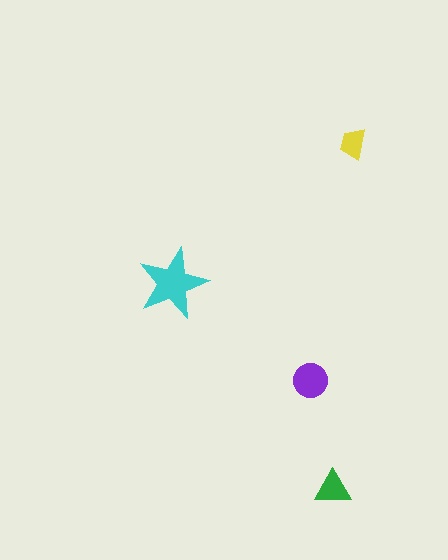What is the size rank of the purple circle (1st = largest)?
2nd.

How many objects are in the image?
There are 4 objects in the image.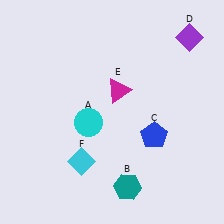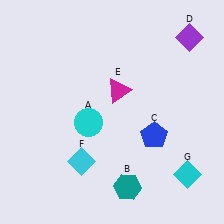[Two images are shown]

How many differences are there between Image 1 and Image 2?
There is 1 difference between the two images.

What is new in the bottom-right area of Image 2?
A cyan diamond (G) was added in the bottom-right area of Image 2.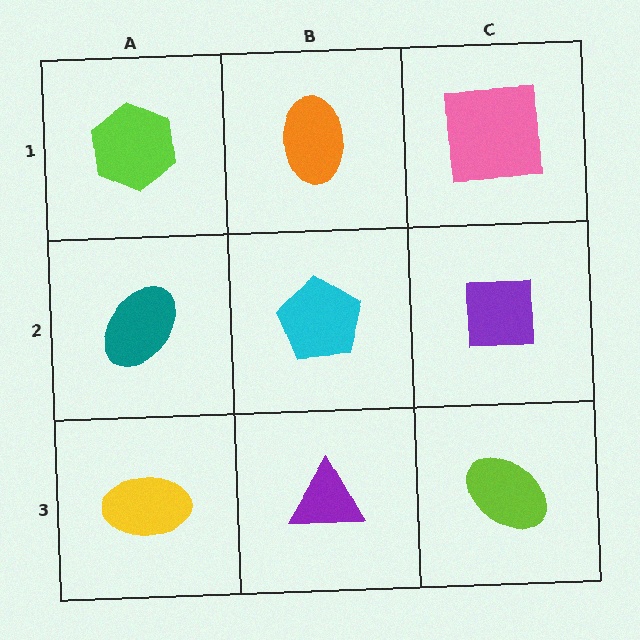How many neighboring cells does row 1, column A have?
2.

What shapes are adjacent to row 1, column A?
A teal ellipse (row 2, column A), an orange ellipse (row 1, column B).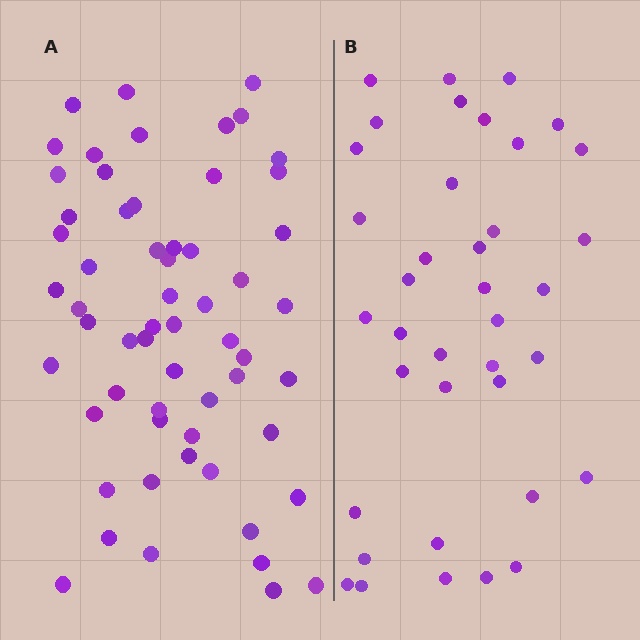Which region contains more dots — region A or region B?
Region A (the left region) has more dots.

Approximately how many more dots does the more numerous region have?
Region A has approximately 20 more dots than region B.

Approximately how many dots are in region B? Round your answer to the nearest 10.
About 40 dots. (The exact count is 38, which rounds to 40.)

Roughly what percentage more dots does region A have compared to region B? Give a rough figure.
About 55% more.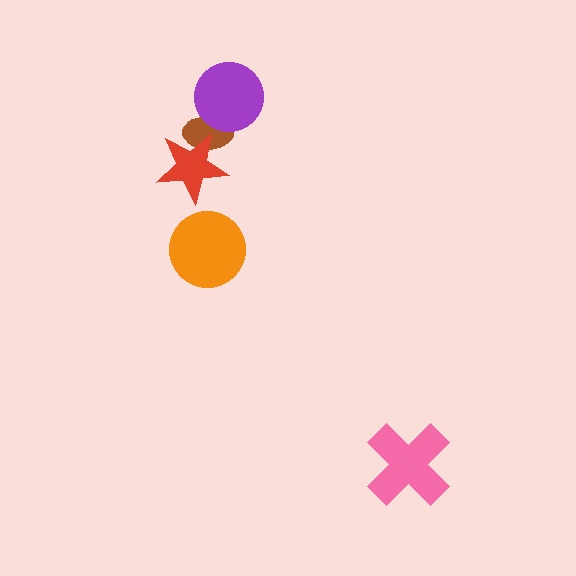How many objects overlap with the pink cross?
0 objects overlap with the pink cross.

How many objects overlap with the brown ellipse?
2 objects overlap with the brown ellipse.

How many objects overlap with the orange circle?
0 objects overlap with the orange circle.